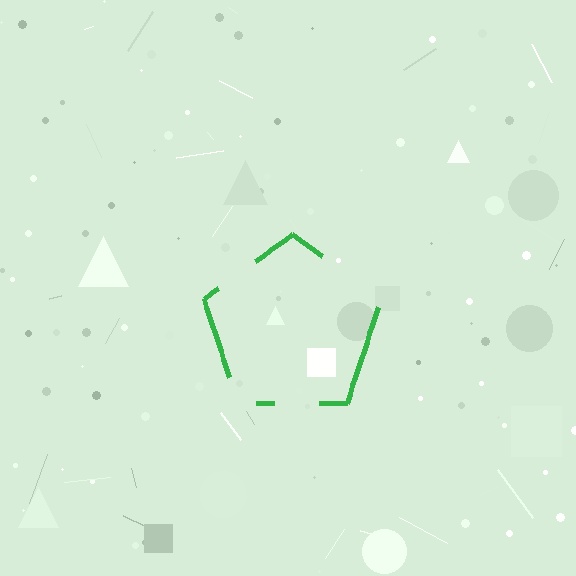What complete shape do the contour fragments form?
The contour fragments form a pentagon.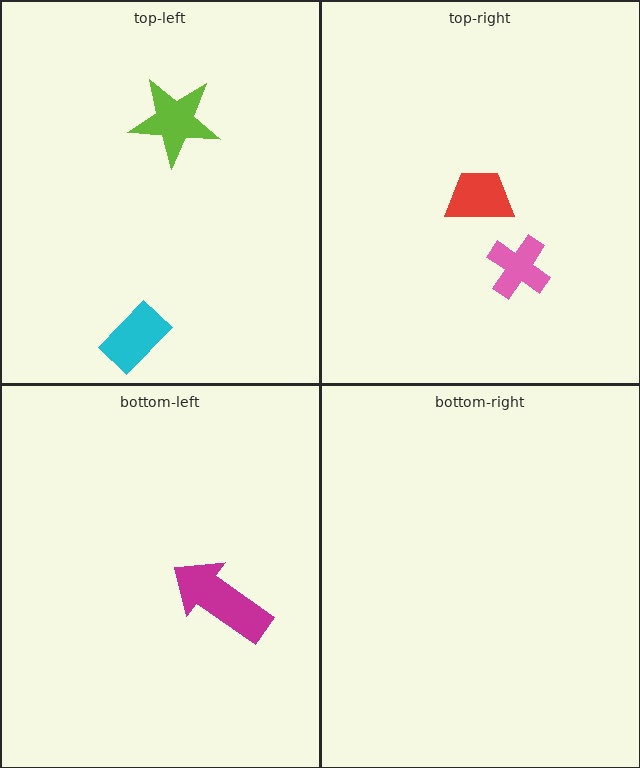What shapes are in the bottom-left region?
The magenta arrow.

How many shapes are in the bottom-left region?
1.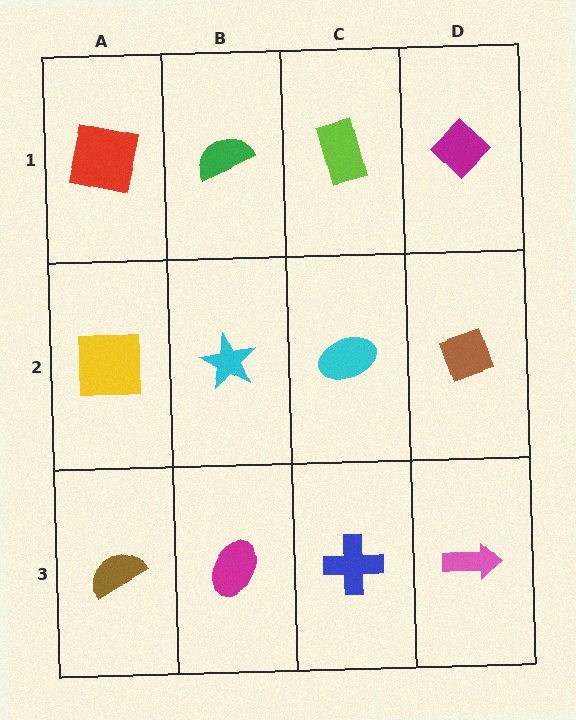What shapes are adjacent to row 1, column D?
A brown diamond (row 2, column D), a lime rectangle (row 1, column C).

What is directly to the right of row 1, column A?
A green semicircle.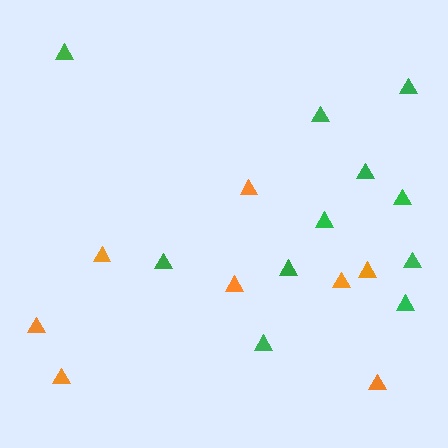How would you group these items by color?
There are 2 groups: one group of green triangles (11) and one group of orange triangles (8).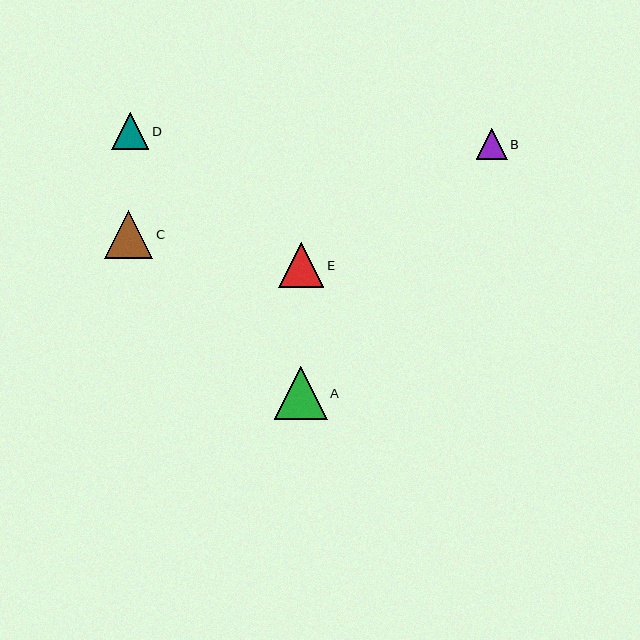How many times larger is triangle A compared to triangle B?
Triangle A is approximately 1.7 times the size of triangle B.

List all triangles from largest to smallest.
From largest to smallest: A, C, E, D, B.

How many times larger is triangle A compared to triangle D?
Triangle A is approximately 1.4 times the size of triangle D.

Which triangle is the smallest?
Triangle B is the smallest with a size of approximately 31 pixels.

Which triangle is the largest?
Triangle A is the largest with a size of approximately 53 pixels.